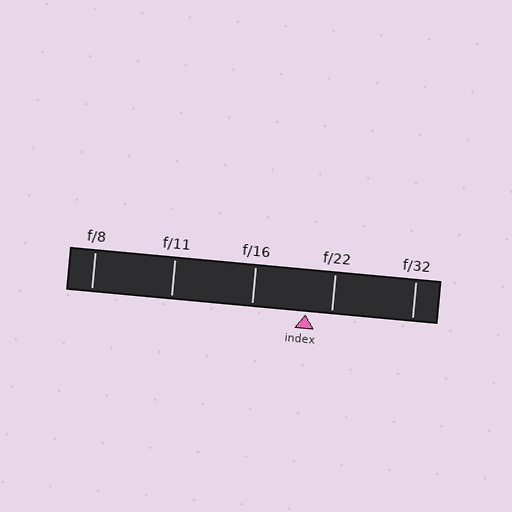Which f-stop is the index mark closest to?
The index mark is closest to f/22.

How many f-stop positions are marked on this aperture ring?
There are 5 f-stop positions marked.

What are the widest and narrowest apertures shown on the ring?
The widest aperture shown is f/8 and the narrowest is f/32.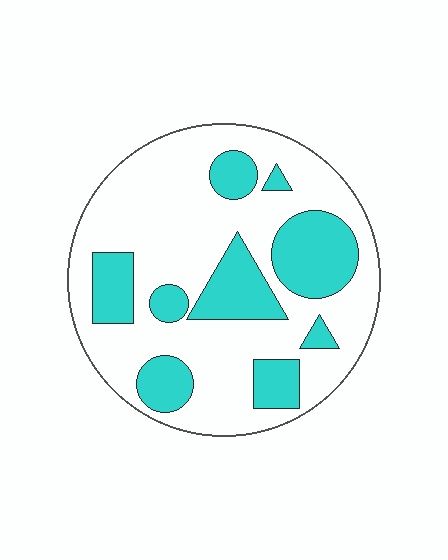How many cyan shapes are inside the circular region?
9.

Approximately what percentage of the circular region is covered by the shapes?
Approximately 30%.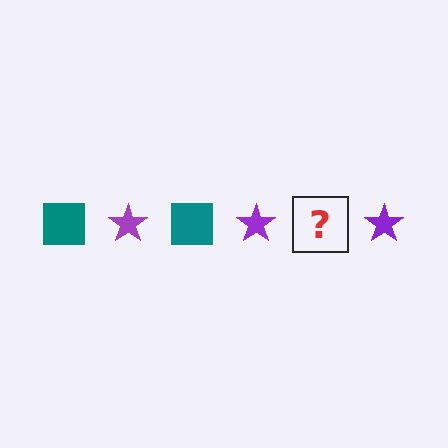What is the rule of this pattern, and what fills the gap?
The rule is that the pattern alternates between teal square and purple star. The gap should be filled with a teal square.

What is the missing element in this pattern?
The missing element is a teal square.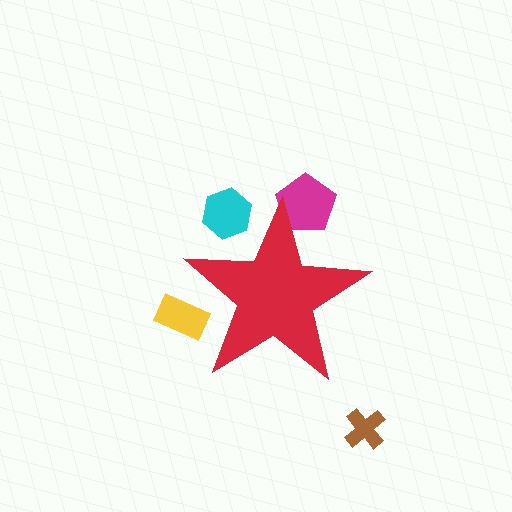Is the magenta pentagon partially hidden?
Yes, the magenta pentagon is partially hidden behind the red star.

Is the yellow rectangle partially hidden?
Yes, the yellow rectangle is partially hidden behind the red star.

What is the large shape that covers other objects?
A red star.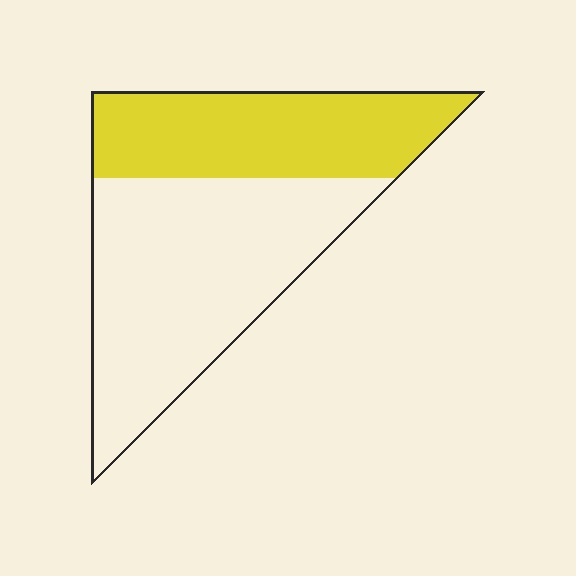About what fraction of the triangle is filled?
About two fifths (2/5).